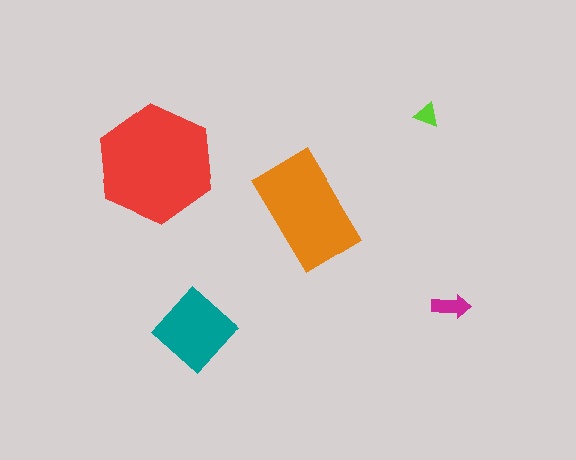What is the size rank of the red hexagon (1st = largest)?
1st.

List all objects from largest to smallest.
The red hexagon, the orange rectangle, the teal diamond, the magenta arrow, the lime triangle.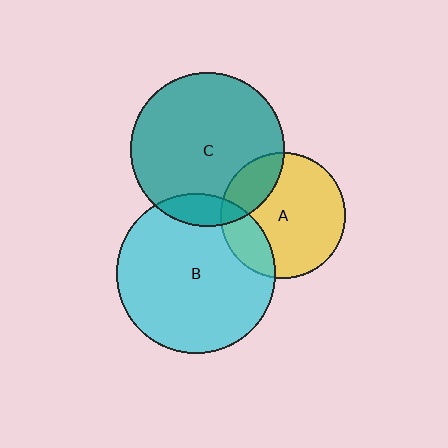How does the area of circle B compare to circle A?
Approximately 1.6 times.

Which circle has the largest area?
Circle B (cyan).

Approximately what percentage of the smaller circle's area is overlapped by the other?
Approximately 20%.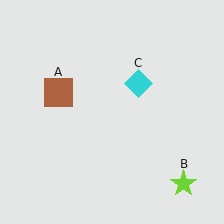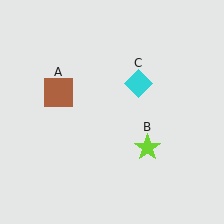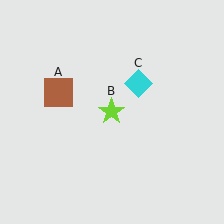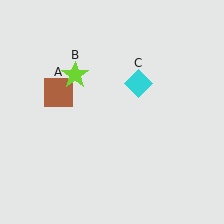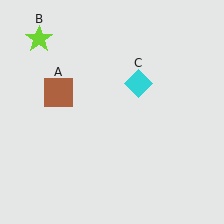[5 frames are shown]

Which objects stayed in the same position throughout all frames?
Brown square (object A) and cyan diamond (object C) remained stationary.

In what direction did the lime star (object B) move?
The lime star (object B) moved up and to the left.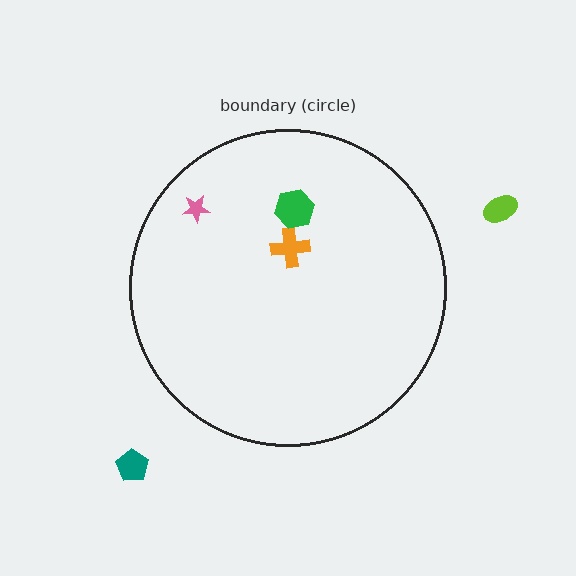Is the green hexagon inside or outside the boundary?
Inside.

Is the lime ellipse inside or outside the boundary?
Outside.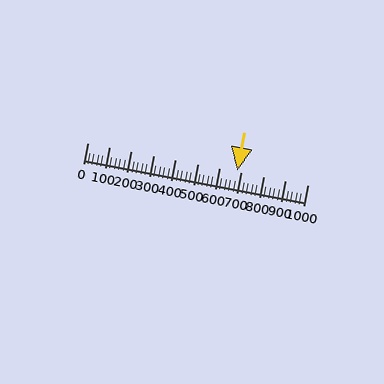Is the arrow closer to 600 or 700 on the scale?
The arrow is closer to 700.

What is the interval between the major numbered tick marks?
The major tick marks are spaced 100 units apart.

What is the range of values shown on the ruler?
The ruler shows values from 0 to 1000.